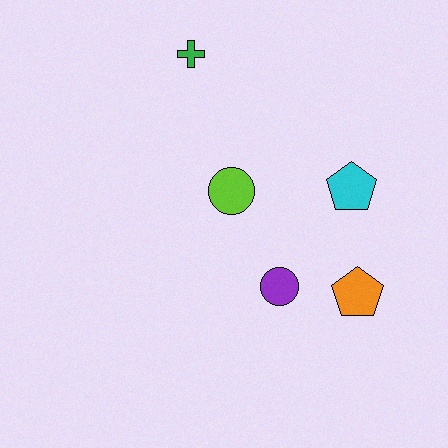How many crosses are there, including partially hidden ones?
There is 1 cross.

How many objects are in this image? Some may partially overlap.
There are 5 objects.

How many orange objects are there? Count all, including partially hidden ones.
There is 1 orange object.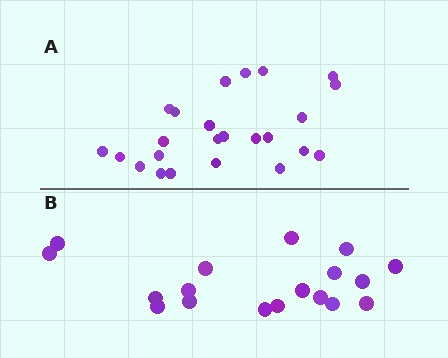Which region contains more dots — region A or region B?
Region A (the top region) has more dots.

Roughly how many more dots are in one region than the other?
Region A has about 6 more dots than region B.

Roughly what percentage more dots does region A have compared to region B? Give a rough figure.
About 35% more.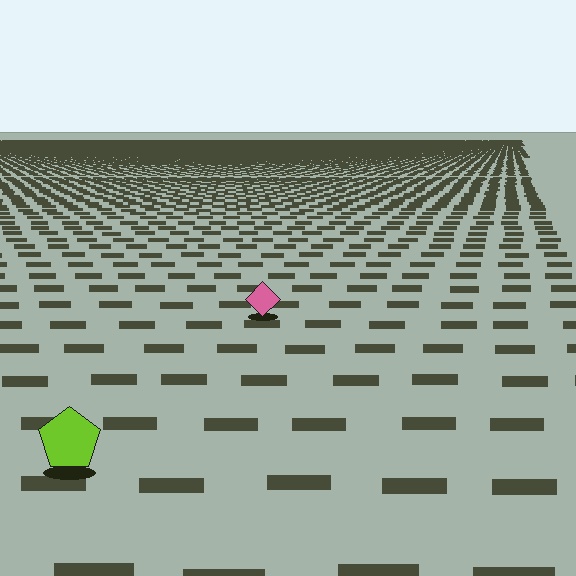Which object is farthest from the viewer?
The pink diamond is farthest from the viewer. It appears smaller and the ground texture around it is denser.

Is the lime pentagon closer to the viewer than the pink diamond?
Yes. The lime pentagon is closer — you can tell from the texture gradient: the ground texture is coarser near it.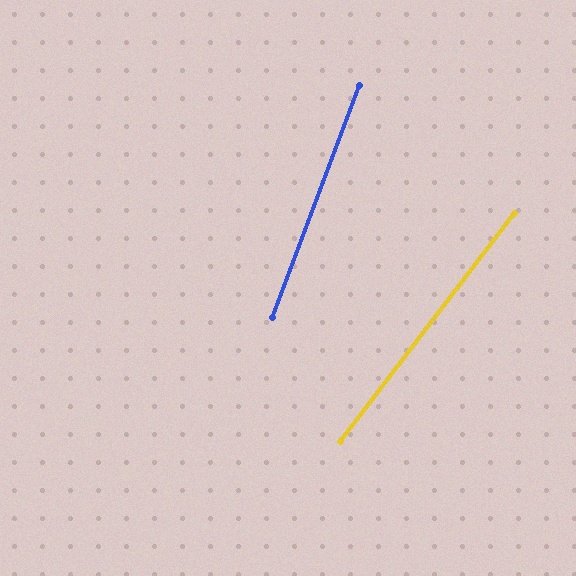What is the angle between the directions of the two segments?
Approximately 17 degrees.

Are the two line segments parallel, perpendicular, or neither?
Neither parallel nor perpendicular — they differ by about 17°.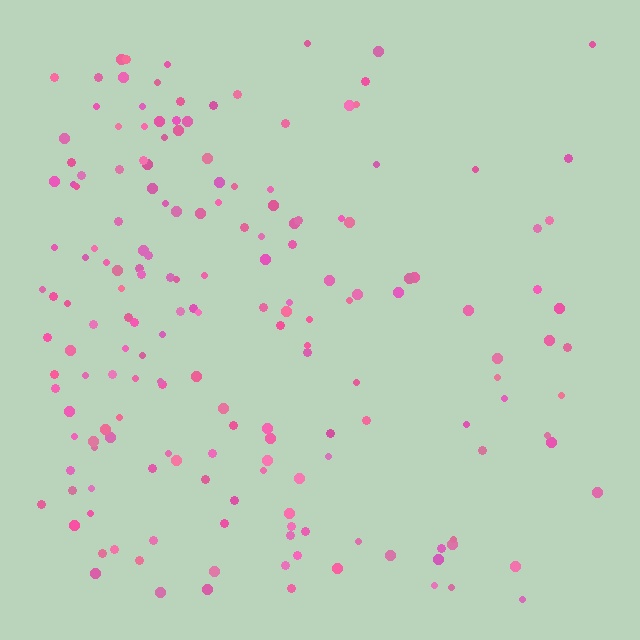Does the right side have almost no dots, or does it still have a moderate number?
Still a moderate number, just noticeably fewer than the left.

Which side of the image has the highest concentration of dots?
The left.